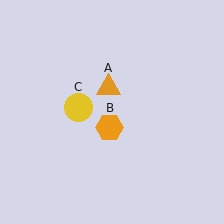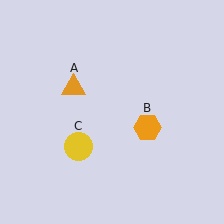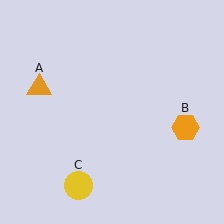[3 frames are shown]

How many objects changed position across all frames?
3 objects changed position: orange triangle (object A), orange hexagon (object B), yellow circle (object C).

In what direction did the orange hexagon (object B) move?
The orange hexagon (object B) moved right.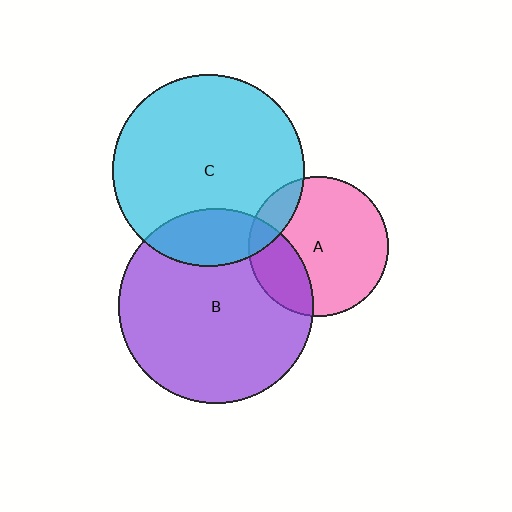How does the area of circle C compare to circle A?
Approximately 1.9 times.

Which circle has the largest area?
Circle B (purple).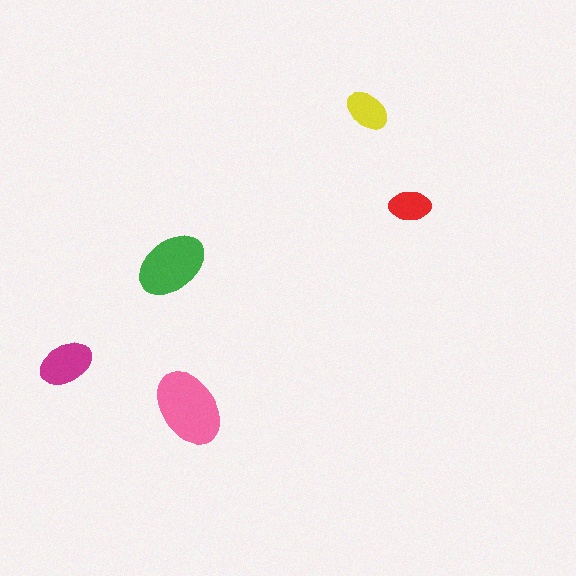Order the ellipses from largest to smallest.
the pink one, the green one, the magenta one, the yellow one, the red one.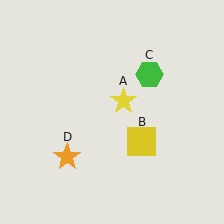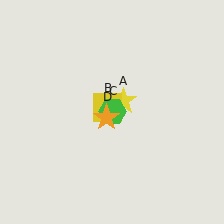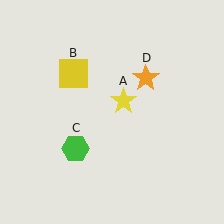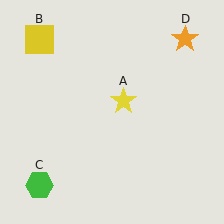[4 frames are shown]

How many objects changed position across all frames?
3 objects changed position: yellow square (object B), green hexagon (object C), orange star (object D).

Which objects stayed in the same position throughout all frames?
Yellow star (object A) remained stationary.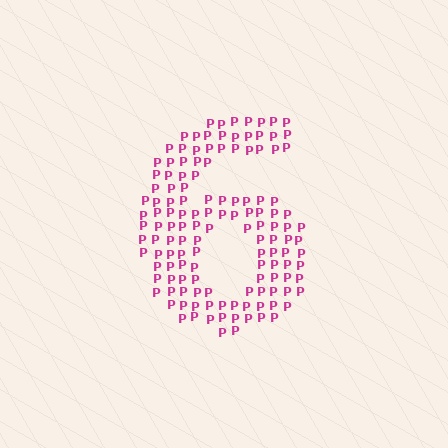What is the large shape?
The large shape is the digit 6.